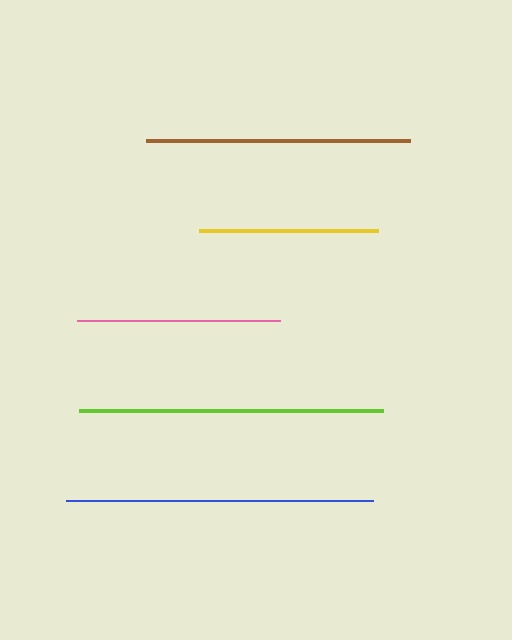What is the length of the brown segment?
The brown segment is approximately 264 pixels long.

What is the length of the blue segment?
The blue segment is approximately 307 pixels long.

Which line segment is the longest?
The blue line is the longest at approximately 307 pixels.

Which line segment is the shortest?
The yellow line is the shortest at approximately 179 pixels.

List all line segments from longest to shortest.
From longest to shortest: blue, lime, brown, pink, yellow.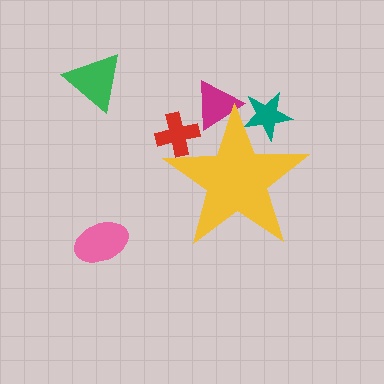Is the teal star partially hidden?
Yes, the teal star is partially hidden behind the yellow star.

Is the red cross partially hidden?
Yes, the red cross is partially hidden behind the yellow star.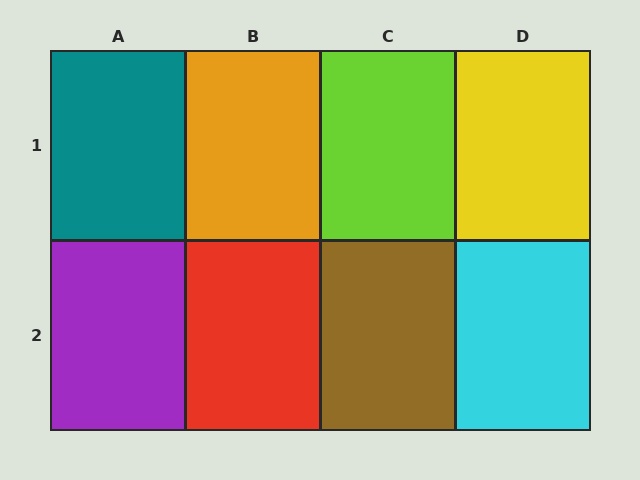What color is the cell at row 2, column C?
Brown.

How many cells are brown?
1 cell is brown.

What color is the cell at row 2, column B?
Red.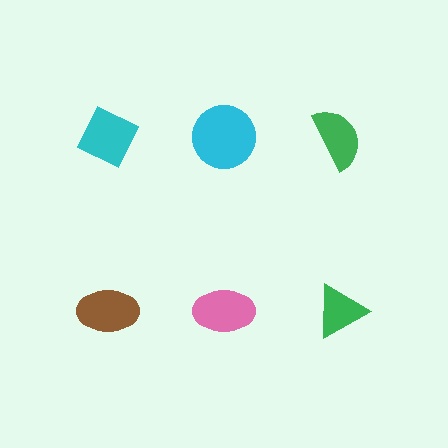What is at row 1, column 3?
A green semicircle.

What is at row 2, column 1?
A brown ellipse.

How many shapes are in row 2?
3 shapes.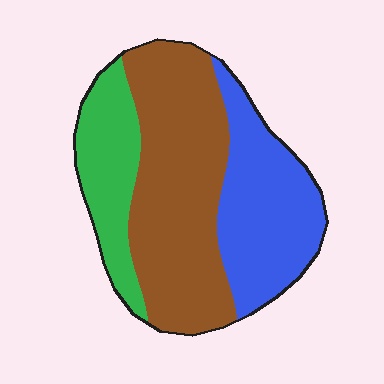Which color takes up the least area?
Green, at roughly 20%.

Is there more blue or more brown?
Brown.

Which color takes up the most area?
Brown, at roughly 50%.